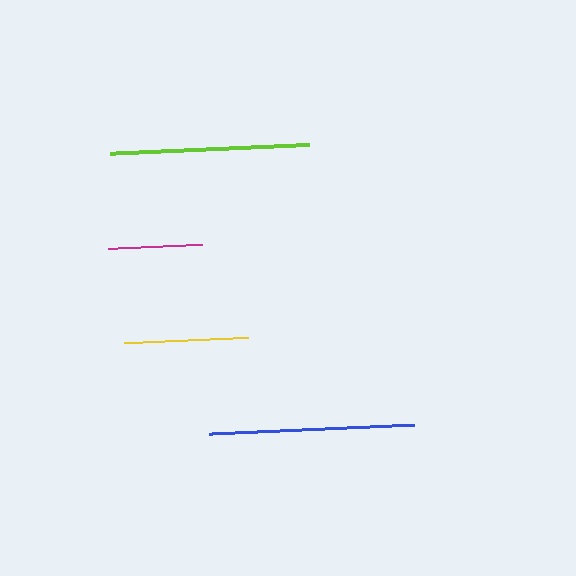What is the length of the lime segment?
The lime segment is approximately 199 pixels long.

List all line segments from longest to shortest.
From longest to shortest: blue, lime, yellow, magenta.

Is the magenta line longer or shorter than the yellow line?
The yellow line is longer than the magenta line.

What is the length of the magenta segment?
The magenta segment is approximately 94 pixels long.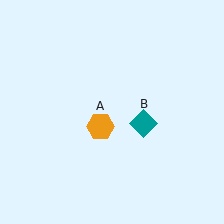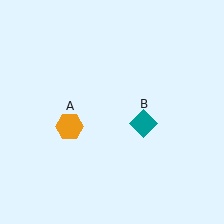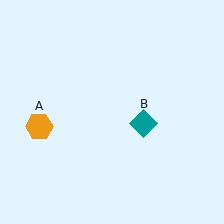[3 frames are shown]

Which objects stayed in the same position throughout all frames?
Teal diamond (object B) remained stationary.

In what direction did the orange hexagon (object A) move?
The orange hexagon (object A) moved left.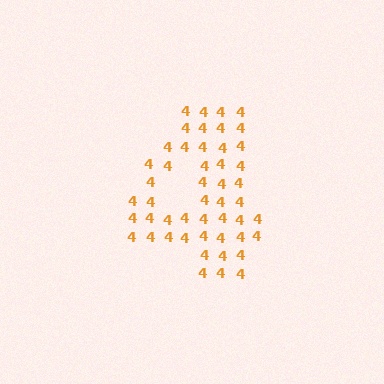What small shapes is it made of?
It is made of small digit 4's.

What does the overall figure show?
The overall figure shows the digit 4.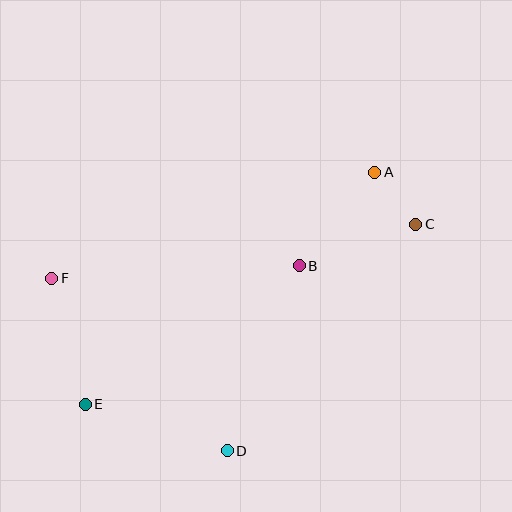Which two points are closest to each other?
Points A and C are closest to each other.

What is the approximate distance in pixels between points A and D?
The distance between A and D is approximately 315 pixels.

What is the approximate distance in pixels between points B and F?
The distance between B and F is approximately 248 pixels.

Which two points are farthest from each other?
Points C and E are farthest from each other.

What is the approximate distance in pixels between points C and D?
The distance between C and D is approximately 294 pixels.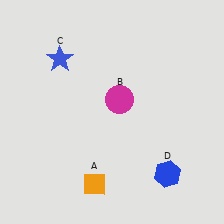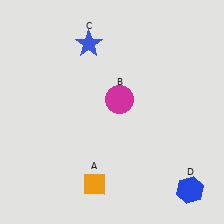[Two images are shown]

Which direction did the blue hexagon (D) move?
The blue hexagon (D) moved right.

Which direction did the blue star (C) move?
The blue star (C) moved right.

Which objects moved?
The objects that moved are: the blue star (C), the blue hexagon (D).